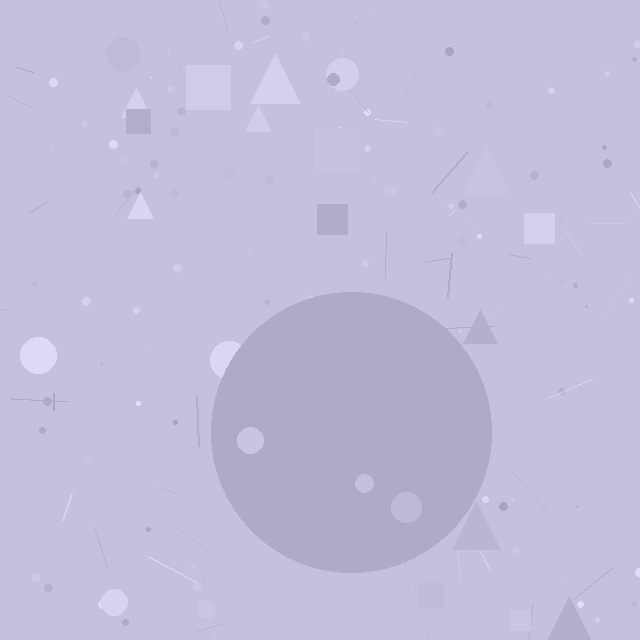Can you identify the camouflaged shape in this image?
The camouflaged shape is a circle.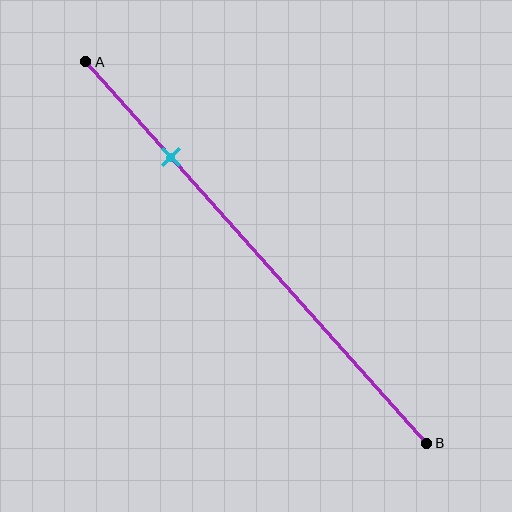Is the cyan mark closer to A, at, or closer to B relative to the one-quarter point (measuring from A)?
The cyan mark is approximately at the one-quarter point of segment AB.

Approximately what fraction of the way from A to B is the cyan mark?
The cyan mark is approximately 25% of the way from A to B.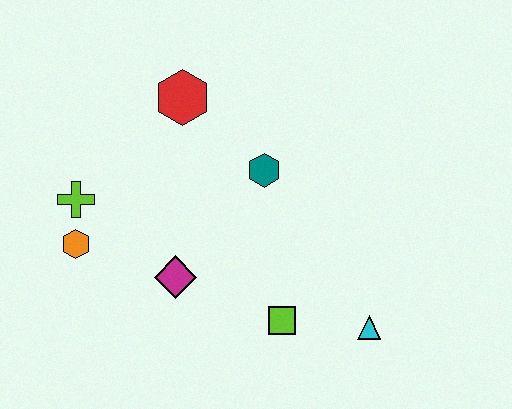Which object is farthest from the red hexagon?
The cyan triangle is farthest from the red hexagon.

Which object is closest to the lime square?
The cyan triangle is closest to the lime square.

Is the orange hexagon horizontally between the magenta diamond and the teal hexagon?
No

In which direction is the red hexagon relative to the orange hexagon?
The red hexagon is above the orange hexagon.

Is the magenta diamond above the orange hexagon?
No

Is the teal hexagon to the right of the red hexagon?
Yes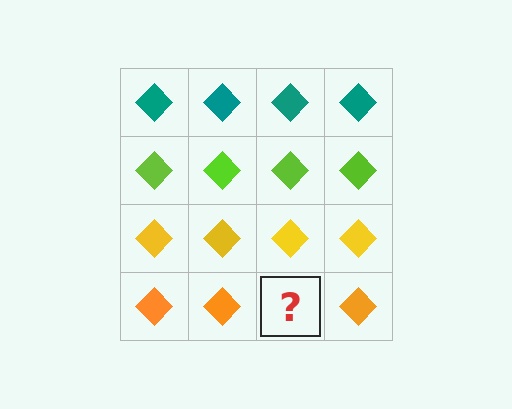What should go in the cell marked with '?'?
The missing cell should contain an orange diamond.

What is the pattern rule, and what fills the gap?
The rule is that each row has a consistent color. The gap should be filled with an orange diamond.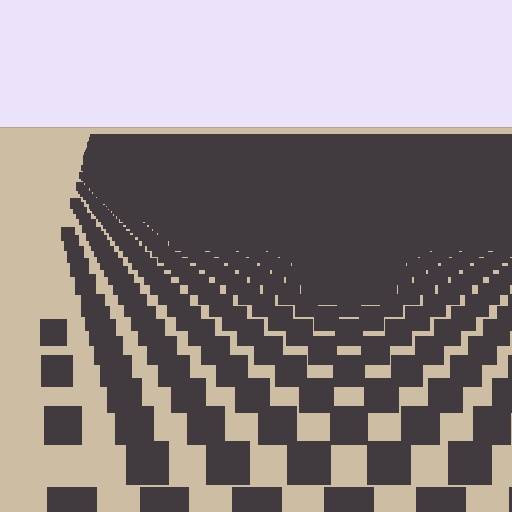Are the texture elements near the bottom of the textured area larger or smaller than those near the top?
Larger. Near the bottom, elements are closer to the viewer and appear at a bigger on-screen size.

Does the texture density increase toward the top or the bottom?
Density increases toward the top.